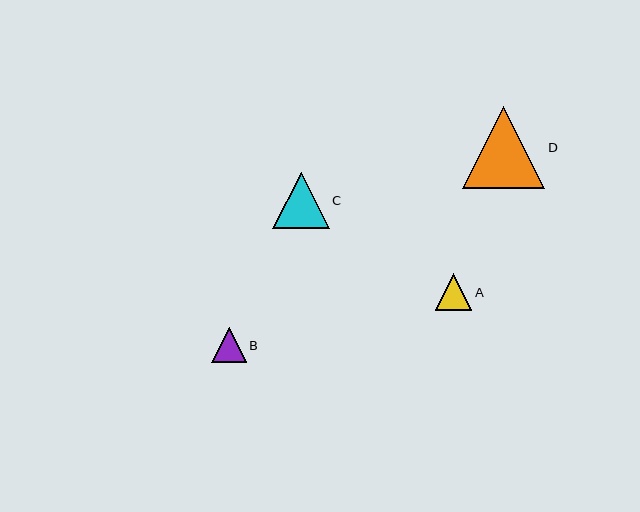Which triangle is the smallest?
Triangle B is the smallest with a size of approximately 35 pixels.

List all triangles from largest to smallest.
From largest to smallest: D, C, A, B.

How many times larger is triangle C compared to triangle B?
Triangle C is approximately 1.6 times the size of triangle B.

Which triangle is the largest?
Triangle D is the largest with a size of approximately 82 pixels.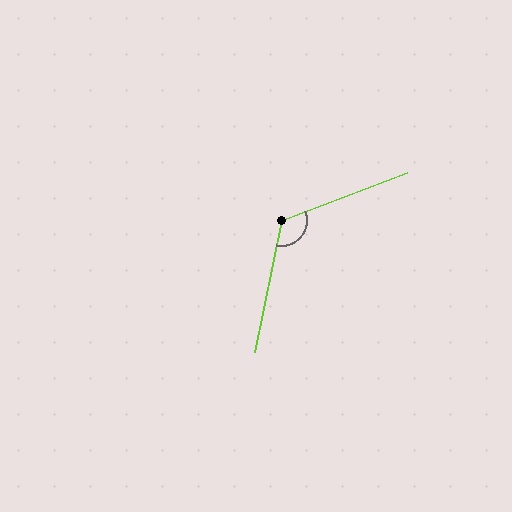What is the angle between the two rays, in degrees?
Approximately 123 degrees.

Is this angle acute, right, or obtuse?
It is obtuse.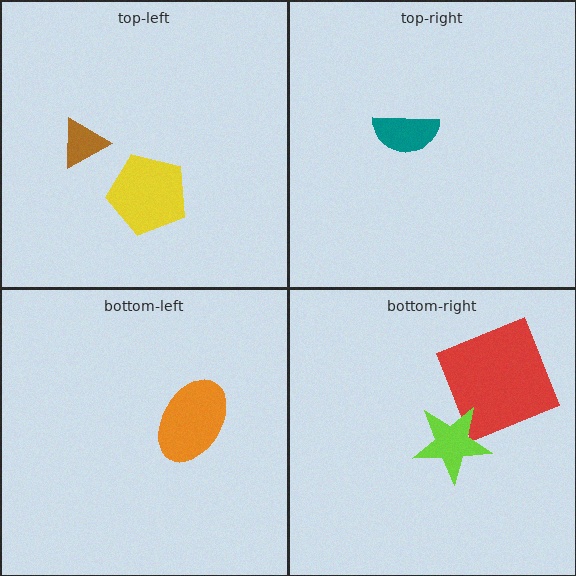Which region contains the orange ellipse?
The bottom-left region.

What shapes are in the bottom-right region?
The red square, the lime star.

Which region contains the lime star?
The bottom-right region.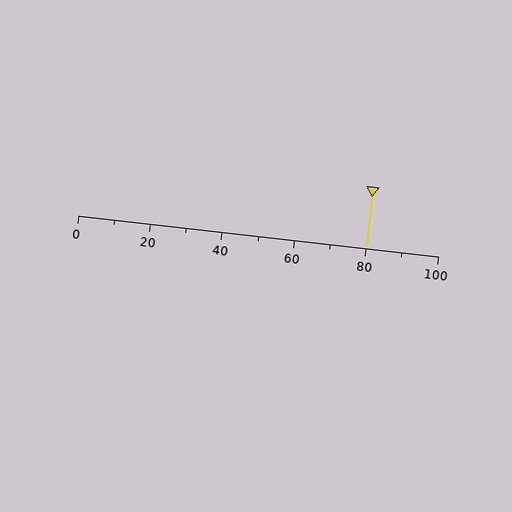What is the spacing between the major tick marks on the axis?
The major ticks are spaced 20 apart.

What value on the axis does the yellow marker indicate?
The marker indicates approximately 80.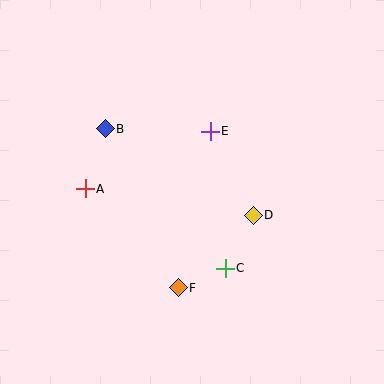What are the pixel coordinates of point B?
Point B is at (105, 129).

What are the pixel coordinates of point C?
Point C is at (225, 268).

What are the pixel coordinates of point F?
Point F is at (178, 288).